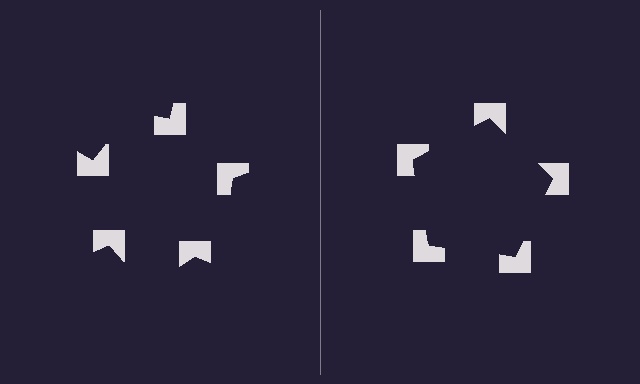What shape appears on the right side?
An illusory pentagon.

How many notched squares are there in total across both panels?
10 — 5 on each side.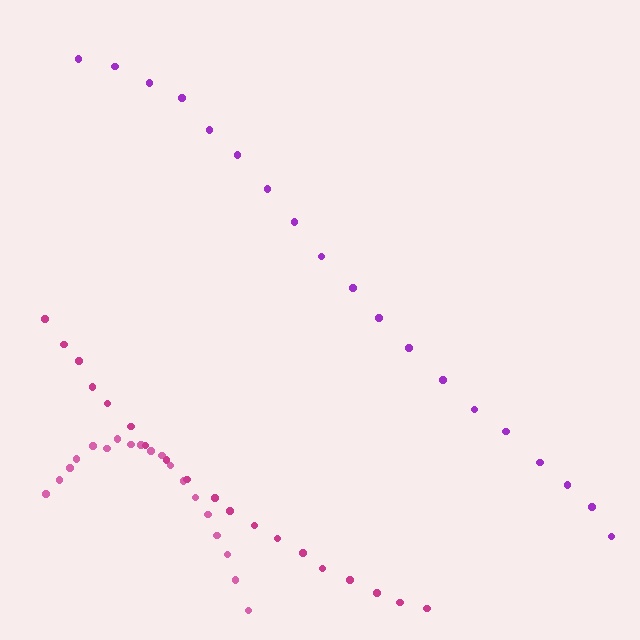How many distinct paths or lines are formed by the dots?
There are 3 distinct paths.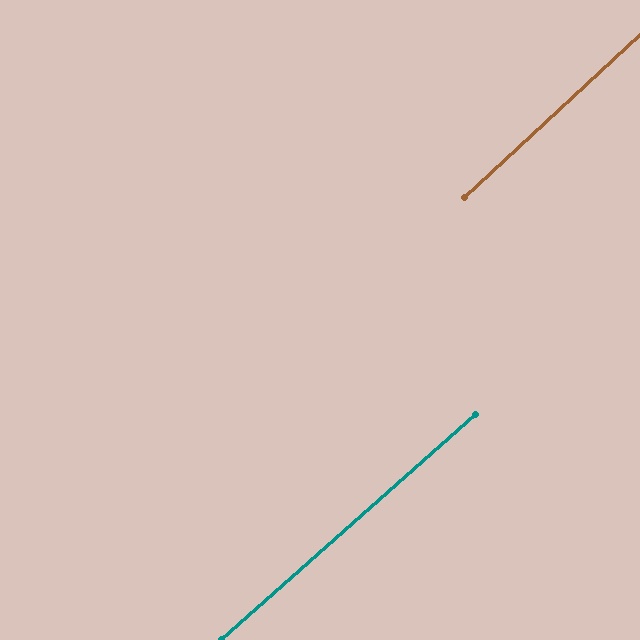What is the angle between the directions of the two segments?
Approximately 1 degree.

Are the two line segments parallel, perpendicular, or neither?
Parallel — their directions differ by only 1.4°.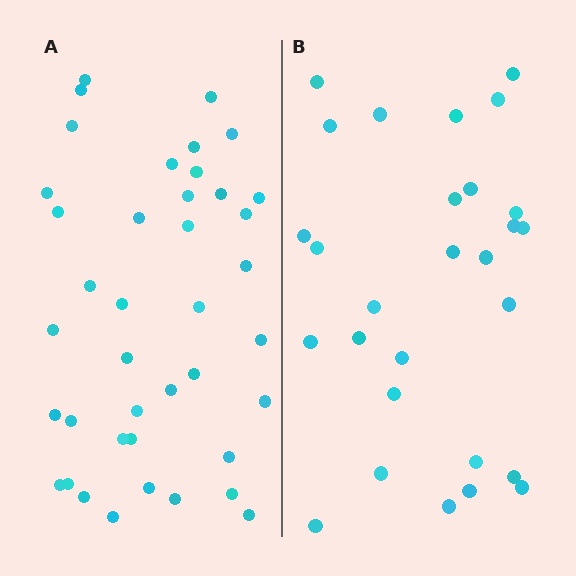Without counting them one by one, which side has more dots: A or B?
Region A (the left region) has more dots.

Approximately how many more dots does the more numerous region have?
Region A has roughly 12 or so more dots than region B.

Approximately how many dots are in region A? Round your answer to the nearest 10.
About 40 dots.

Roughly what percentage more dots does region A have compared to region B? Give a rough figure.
About 45% more.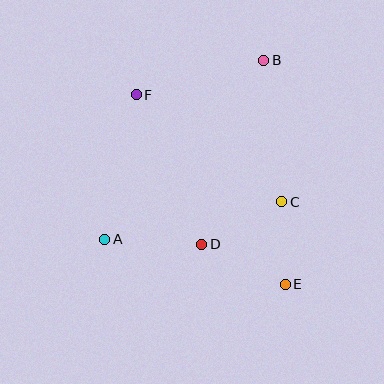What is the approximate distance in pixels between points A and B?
The distance between A and B is approximately 239 pixels.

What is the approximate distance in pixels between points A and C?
The distance between A and C is approximately 181 pixels.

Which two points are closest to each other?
Points C and E are closest to each other.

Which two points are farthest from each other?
Points E and F are farthest from each other.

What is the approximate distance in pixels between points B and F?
The distance between B and F is approximately 131 pixels.